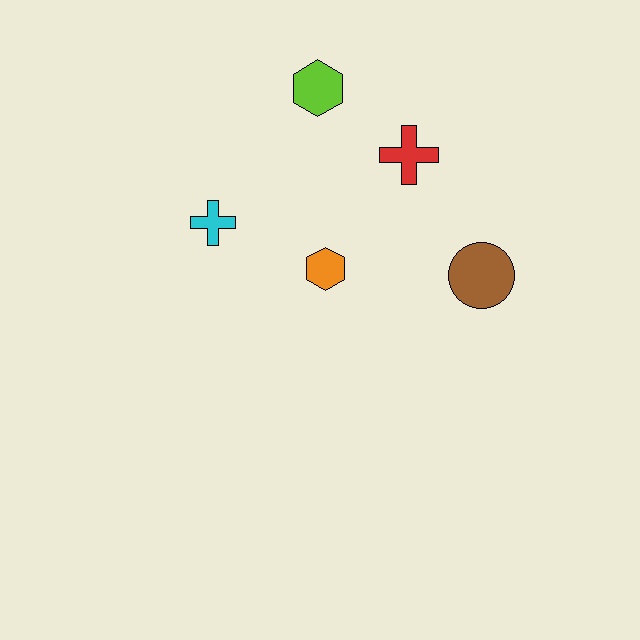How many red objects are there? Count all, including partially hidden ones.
There is 1 red object.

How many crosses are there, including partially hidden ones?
There are 2 crosses.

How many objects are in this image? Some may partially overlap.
There are 5 objects.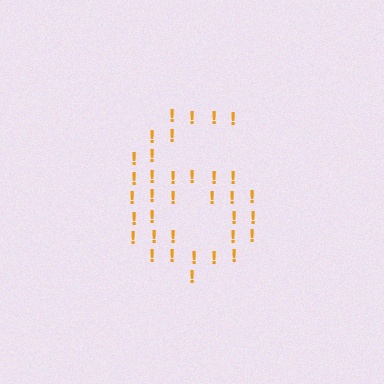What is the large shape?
The large shape is the digit 6.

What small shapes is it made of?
It is made of small exclamation marks.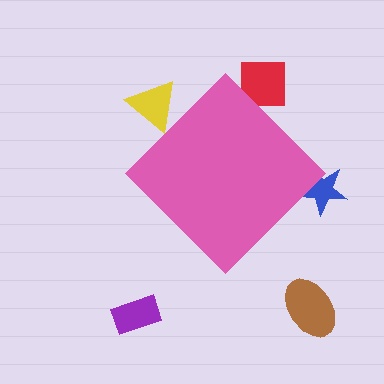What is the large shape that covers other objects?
A pink diamond.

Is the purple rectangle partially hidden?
No, the purple rectangle is fully visible.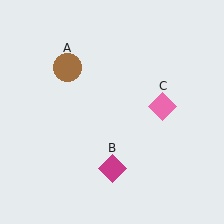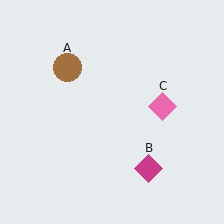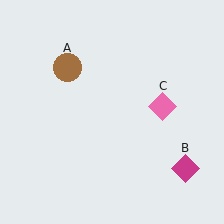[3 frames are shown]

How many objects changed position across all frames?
1 object changed position: magenta diamond (object B).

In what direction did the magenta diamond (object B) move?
The magenta diamond (object B) moved right.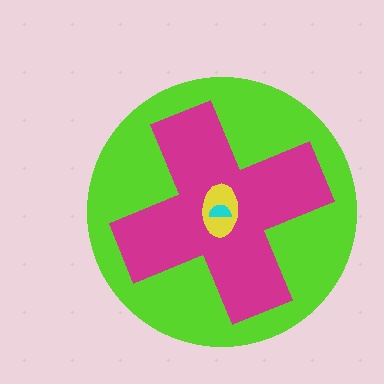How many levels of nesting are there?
4.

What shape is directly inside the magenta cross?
The yellow ellipse.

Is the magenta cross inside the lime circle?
Yes.